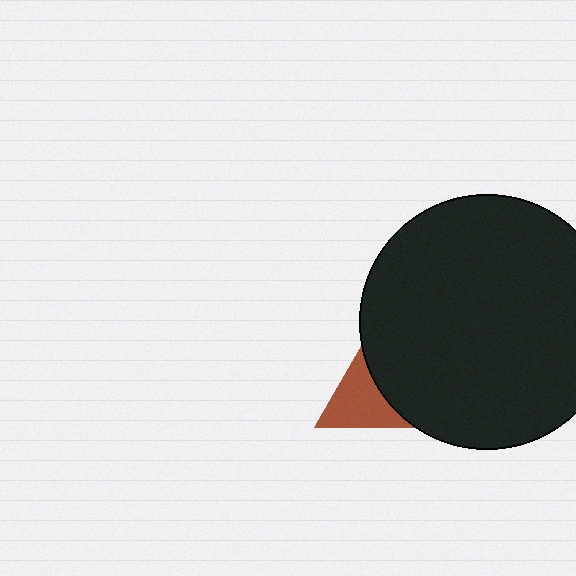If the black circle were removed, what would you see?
You would see the complete brown triangle.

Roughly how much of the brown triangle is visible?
About half of it is visible (roughly 48%).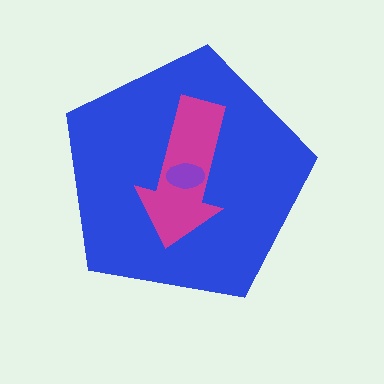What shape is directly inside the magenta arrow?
The purple ellipse.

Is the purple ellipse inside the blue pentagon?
Yes.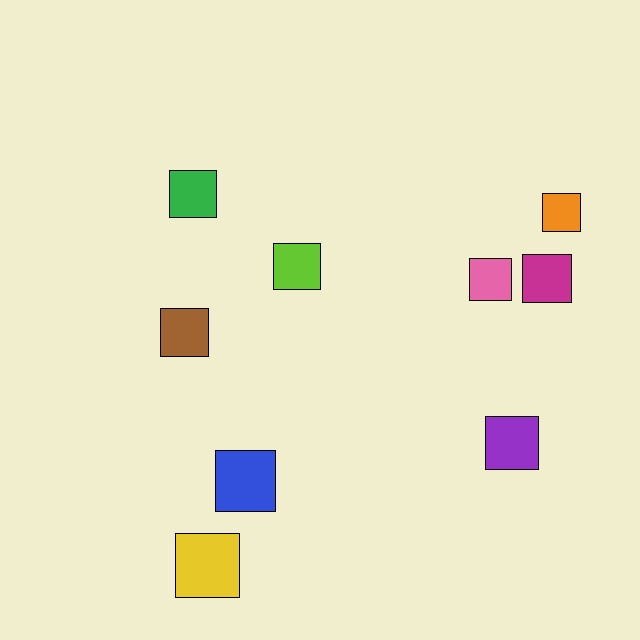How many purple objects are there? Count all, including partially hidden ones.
There is 1 purple object.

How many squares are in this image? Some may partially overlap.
There are 9 squares.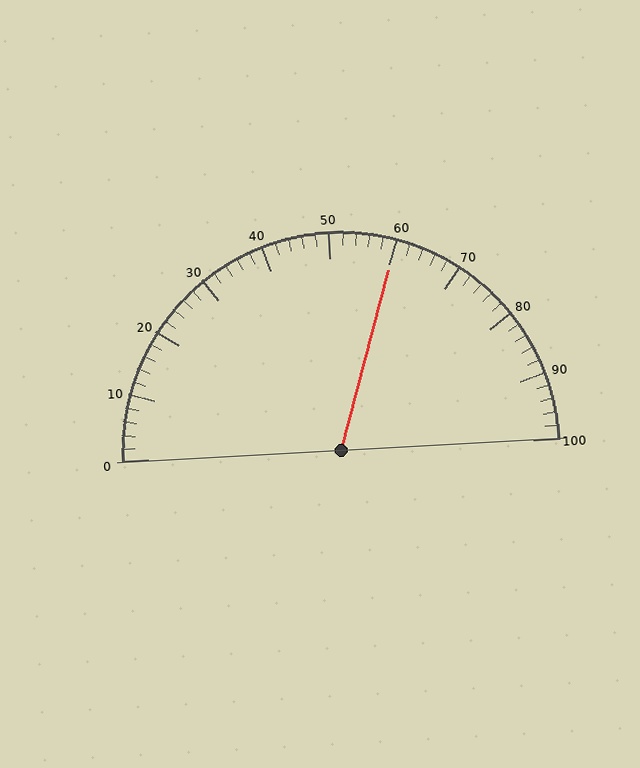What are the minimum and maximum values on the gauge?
The gauge ranges from 0 to 100.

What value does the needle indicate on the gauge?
The needle indicates approximately 60.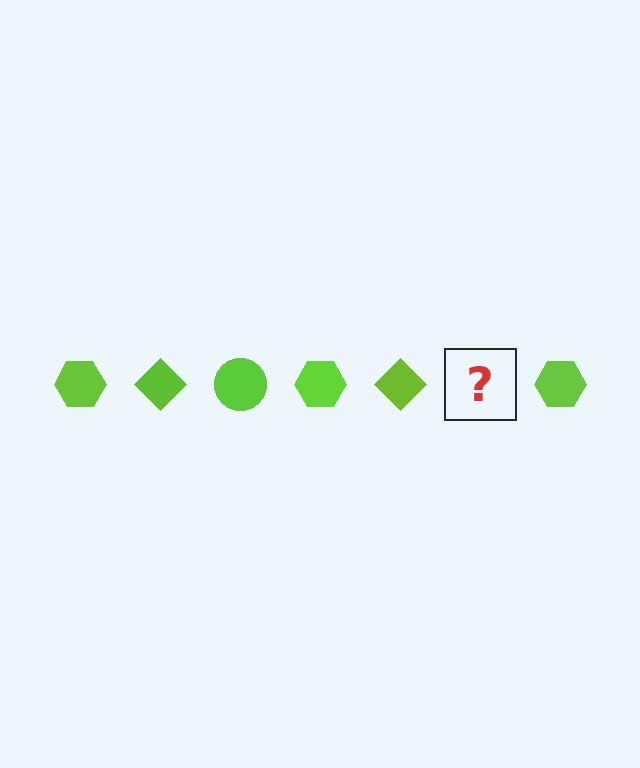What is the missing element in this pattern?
The missing element is a lime circle.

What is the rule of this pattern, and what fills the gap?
The rule is that the pattern cycles through hexagon, diamond, circle shapes in lime. The gap should be filled with a lime circle.